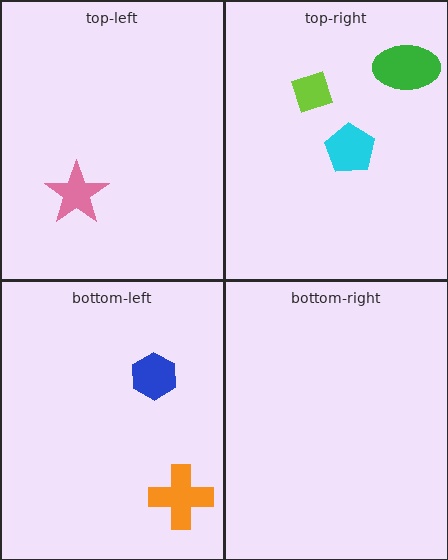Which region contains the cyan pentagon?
The top-right region.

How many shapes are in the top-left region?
1.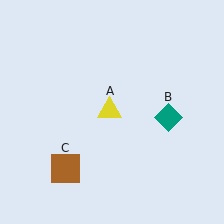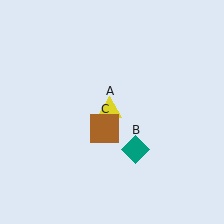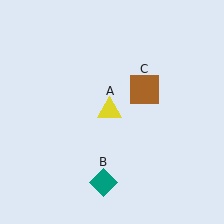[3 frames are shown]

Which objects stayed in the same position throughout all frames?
Yellow triangle (object A) remained stationary.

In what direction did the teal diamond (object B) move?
The teal diamond (object B) moved down and to the left.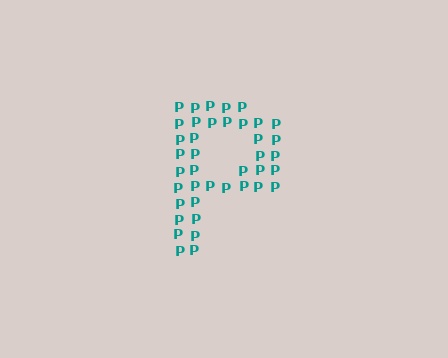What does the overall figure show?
The overall figure shows the letter P.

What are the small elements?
The small elements are letter P's.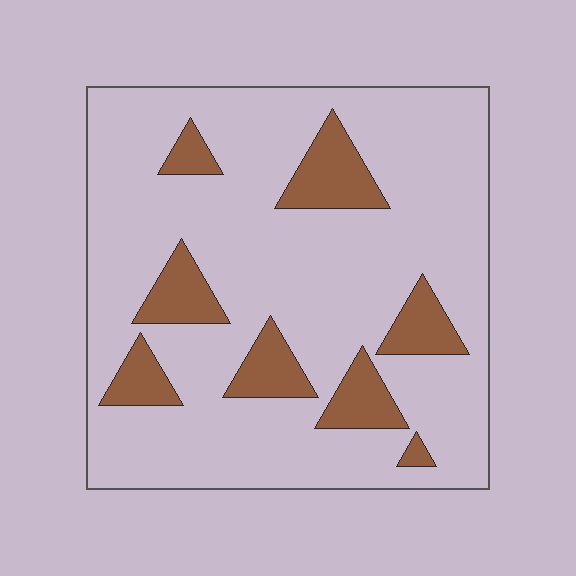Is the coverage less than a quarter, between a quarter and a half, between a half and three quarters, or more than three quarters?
Less than a quarter.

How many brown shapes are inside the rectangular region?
8.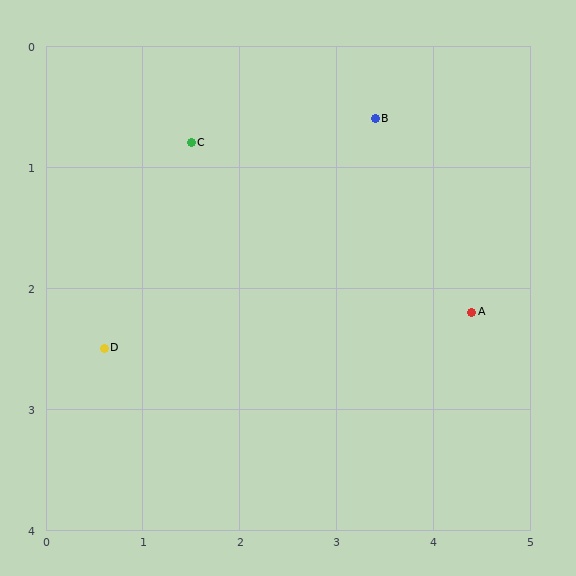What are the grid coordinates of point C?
Point C is at approximately (1.5, 0.8).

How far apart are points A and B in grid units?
Points A and B are about 1.9 grid units apart.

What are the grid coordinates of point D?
Point D is at approximately (0.6, 2.5).